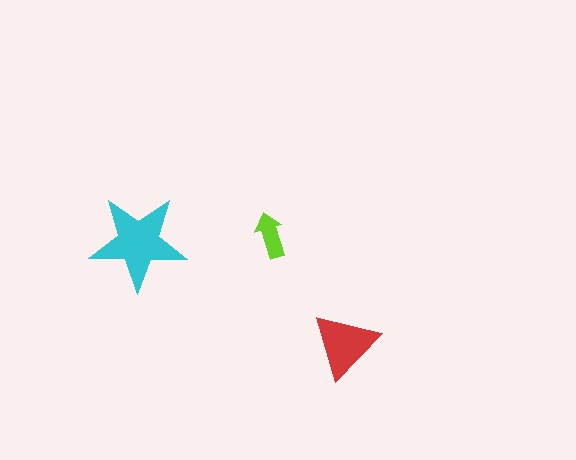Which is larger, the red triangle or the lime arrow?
The red triangle.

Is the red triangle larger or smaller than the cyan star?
Smaller.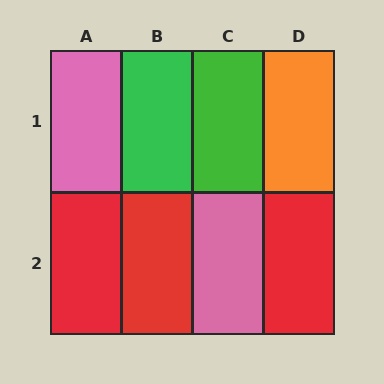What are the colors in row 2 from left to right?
Red, red, pink, red.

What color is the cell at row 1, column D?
Orange.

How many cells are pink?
2 cells are pink.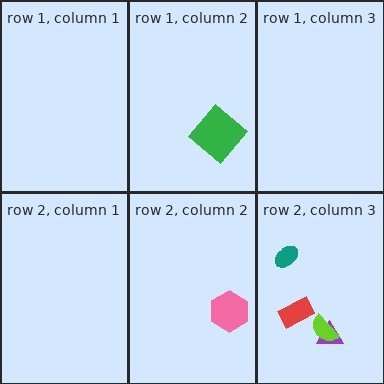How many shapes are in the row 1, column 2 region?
1.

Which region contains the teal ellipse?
The row 2, column 3 region.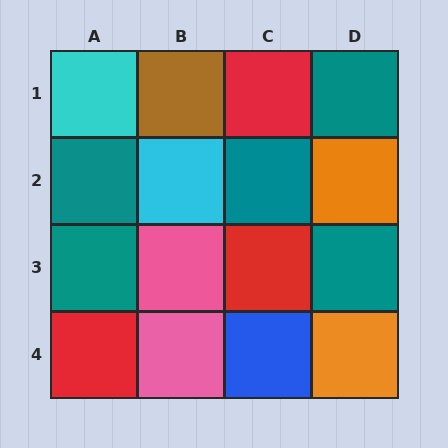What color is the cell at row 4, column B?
Pink.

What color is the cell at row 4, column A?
Red.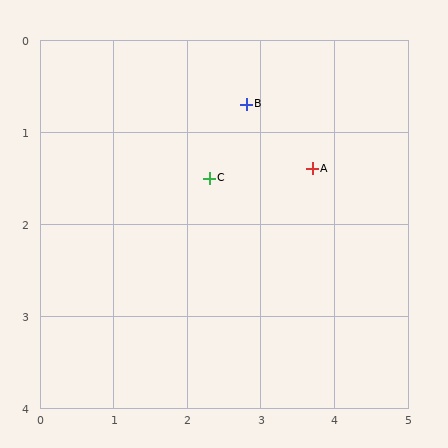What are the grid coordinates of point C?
Point C is at approximately (2.3, 1.5).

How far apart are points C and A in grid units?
Points C and A are about 1.4 grid units apart.